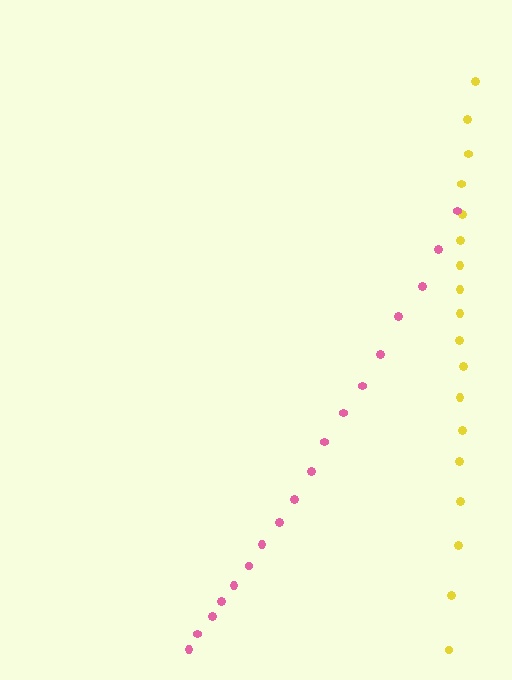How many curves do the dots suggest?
There are 2 distinct paths.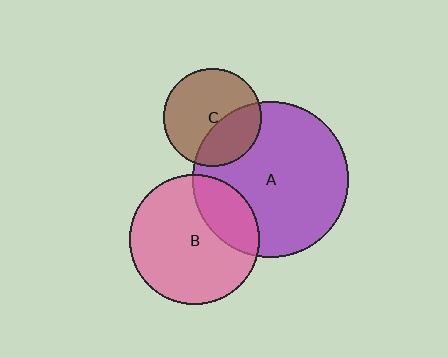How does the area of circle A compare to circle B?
Approximately 1.4 times.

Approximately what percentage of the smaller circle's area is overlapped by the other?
Approximately 25%.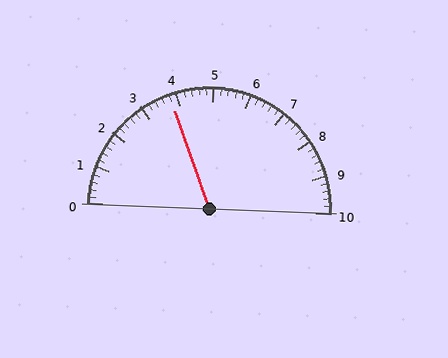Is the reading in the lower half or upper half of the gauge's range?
The reading is in the lower half of the range (0 to 10).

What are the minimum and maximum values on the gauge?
The gauge ranges from 0 to 10.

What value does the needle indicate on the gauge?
The needle indicates approximately 3.8.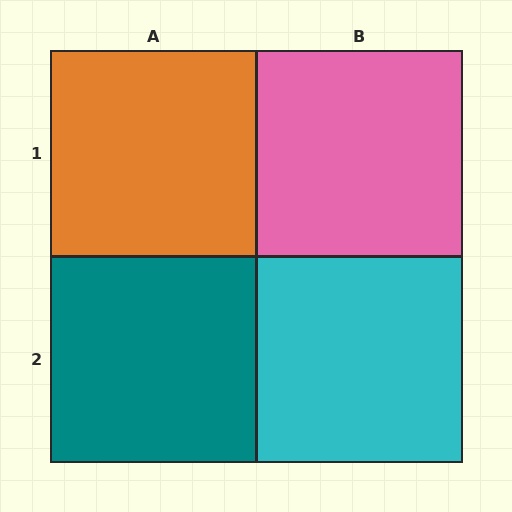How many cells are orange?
1 cell is orange.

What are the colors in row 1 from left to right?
Orange, pink.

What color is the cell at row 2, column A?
Teal.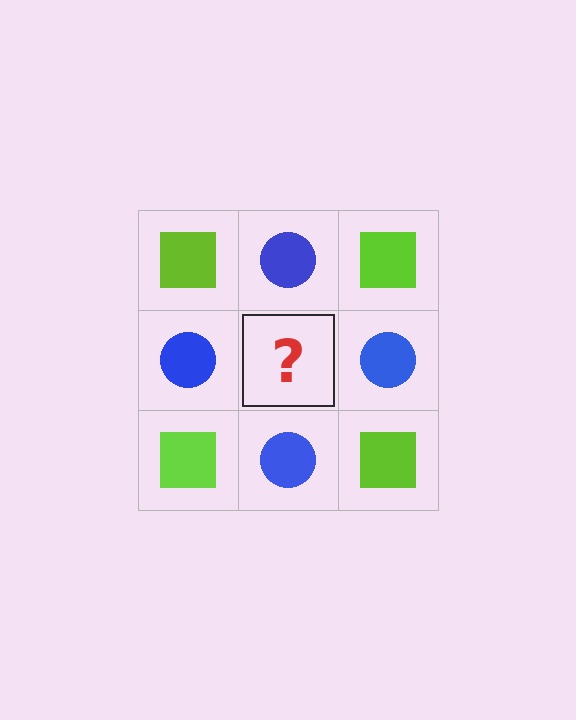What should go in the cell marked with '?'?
The missing cell should contain a lime square.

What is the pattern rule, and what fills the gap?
The rule is that it alternates lime square and blue circle in a checkerboard pattern. The gap should be filled with a lime square.